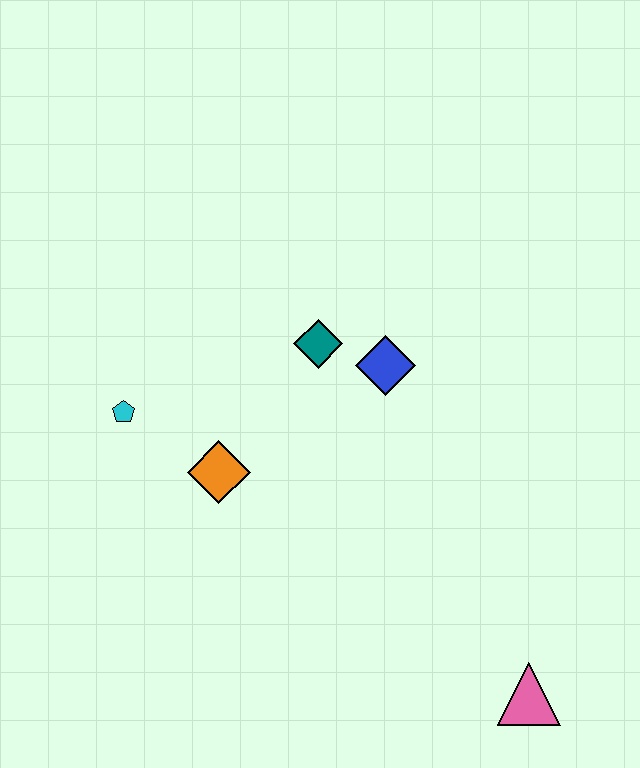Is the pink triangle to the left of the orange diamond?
No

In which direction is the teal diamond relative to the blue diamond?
The teal diamond is to the left of the blue diamond.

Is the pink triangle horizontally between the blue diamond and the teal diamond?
No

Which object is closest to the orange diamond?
The cyan pentagon is closest to the orange diamond.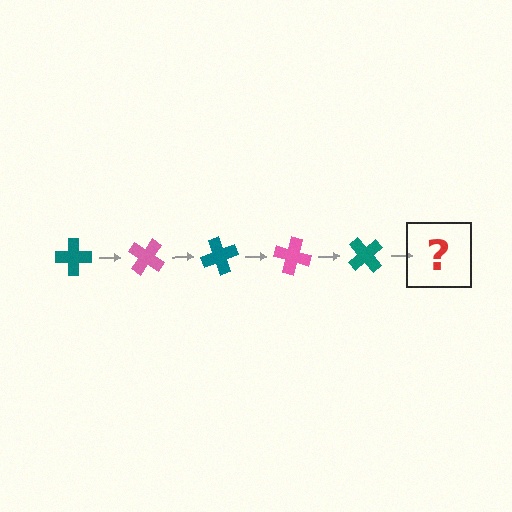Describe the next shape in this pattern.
It should be a pink cross, rotated 175 degrees from the start.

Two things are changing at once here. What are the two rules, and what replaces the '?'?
The two rules are that it rotates 35 degrees each step and the color cycles through teal and pink. The '?' should be a pink cross, rotated 175 degrees from the start.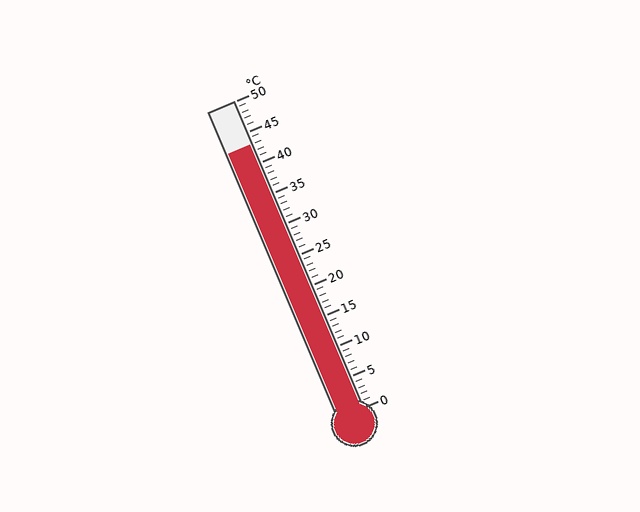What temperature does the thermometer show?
The thermometer shows approximately 43°C.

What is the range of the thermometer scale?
The thermometer scale ranges from 0°C to 50°C.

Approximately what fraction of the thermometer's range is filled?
The thermometer is filled to approximately 85% of its range.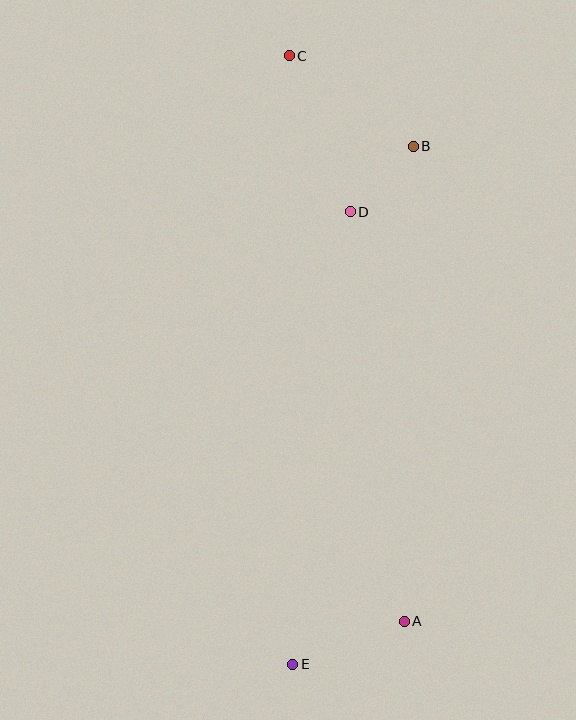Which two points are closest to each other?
Points B and D are closest to each other.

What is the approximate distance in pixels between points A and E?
The distance between A and E is approximately 119 pixels.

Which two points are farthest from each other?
Points C and E are farthest from each other.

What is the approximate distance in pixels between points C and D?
The distance between C and D is approximately 167 pixels.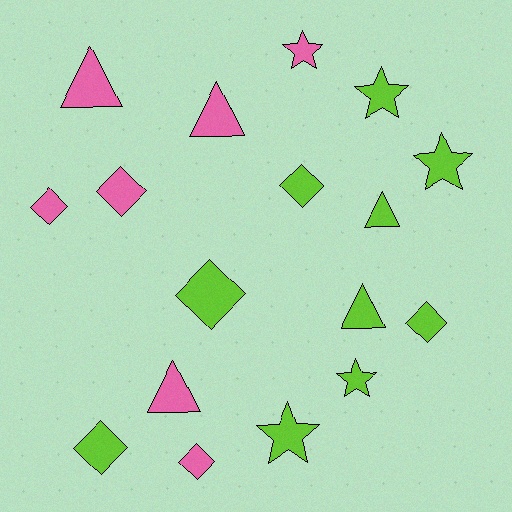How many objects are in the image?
There are 17 objects.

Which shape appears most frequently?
Diamond, with 7 objects.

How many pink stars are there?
There is 1 pink star.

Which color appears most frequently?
Lime, with 10 objects.